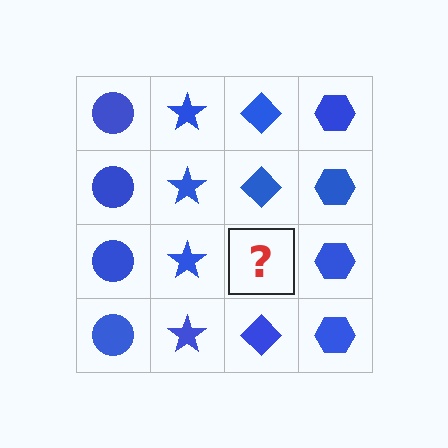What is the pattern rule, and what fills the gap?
The rule is that each column has a consistent shape. The gap should be filled with a blue diamond.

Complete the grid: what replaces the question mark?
The question mark should be replaced with a blue diamond.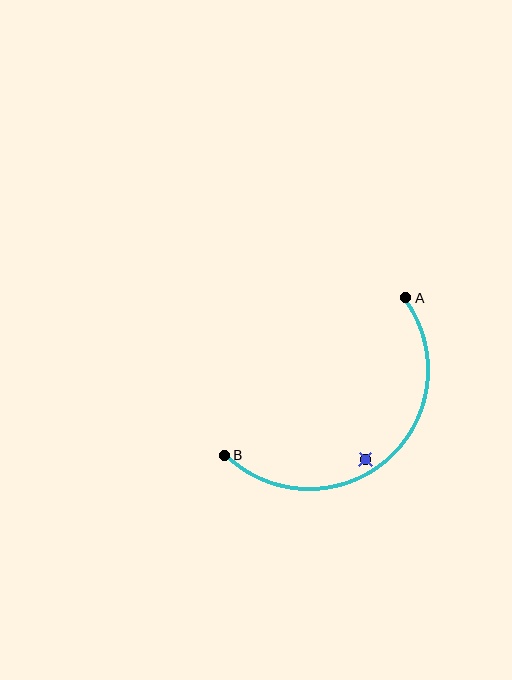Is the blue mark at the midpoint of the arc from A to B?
No — the blue mark does not lie on the arc at all. It sits slightly inside the curve.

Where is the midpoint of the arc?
The arc midpoint is the point on the curve farthest from the straight line joining A and B. It sits below and to the right of that line.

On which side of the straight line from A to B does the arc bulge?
The arc bulges below and to the right of the straight line connecting A and B.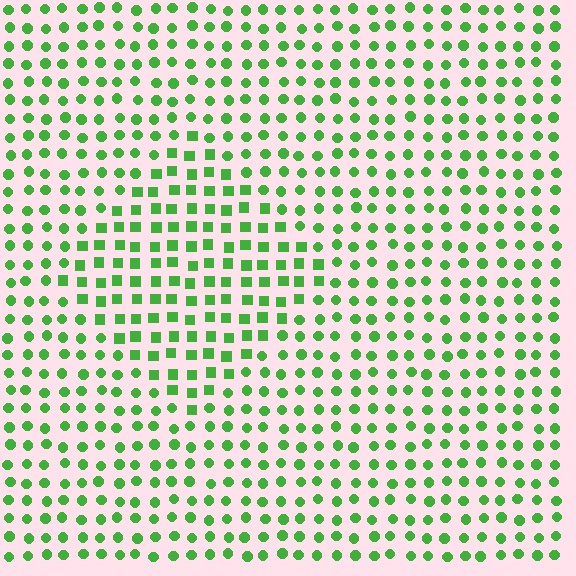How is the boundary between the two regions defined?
The boundary is defined by a change in element shape: squares inside vs. circles outside. All elements share the same color and spacing.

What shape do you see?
I see a diamond.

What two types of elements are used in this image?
The image uses squares inside the diamond region and circles outside it.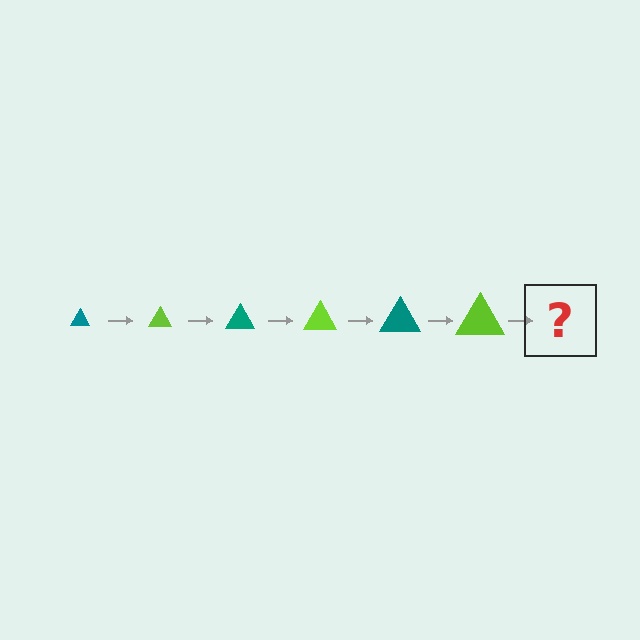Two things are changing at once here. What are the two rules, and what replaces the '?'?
The two rules are that the triangle grows larger each step and the color cycles through teal and lime. The '?' should be a teal triangle, larger than the previous one.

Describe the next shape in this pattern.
It should be a teal triangle, larger than the previous one.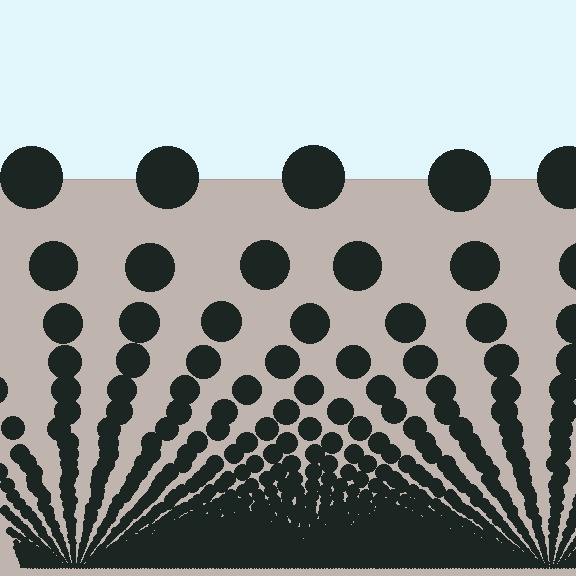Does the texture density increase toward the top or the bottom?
Density increases toward the bottom.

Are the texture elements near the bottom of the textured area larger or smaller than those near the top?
Smaller. The gradient is inverted — elements near the bottom are smaller and denser.